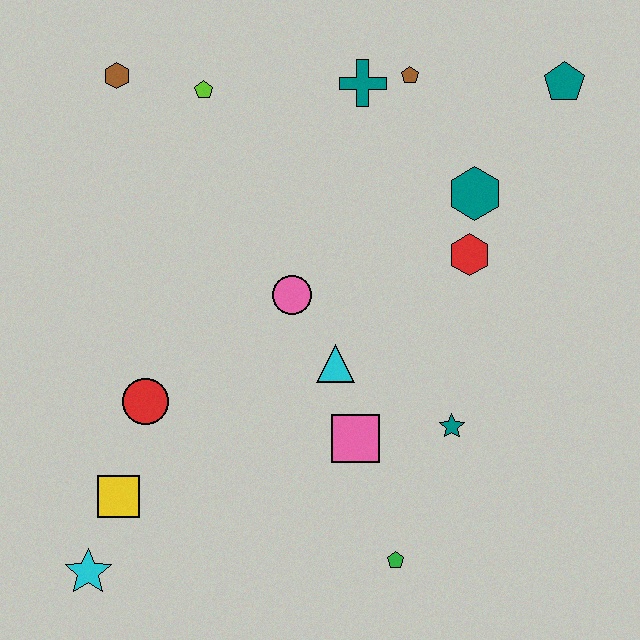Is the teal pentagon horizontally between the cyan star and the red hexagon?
No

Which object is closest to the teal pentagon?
The teal hexagon is closest to the teal pentagon.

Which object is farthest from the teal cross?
The cyan star is farthest from the teal cross.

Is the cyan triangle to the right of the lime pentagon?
Yes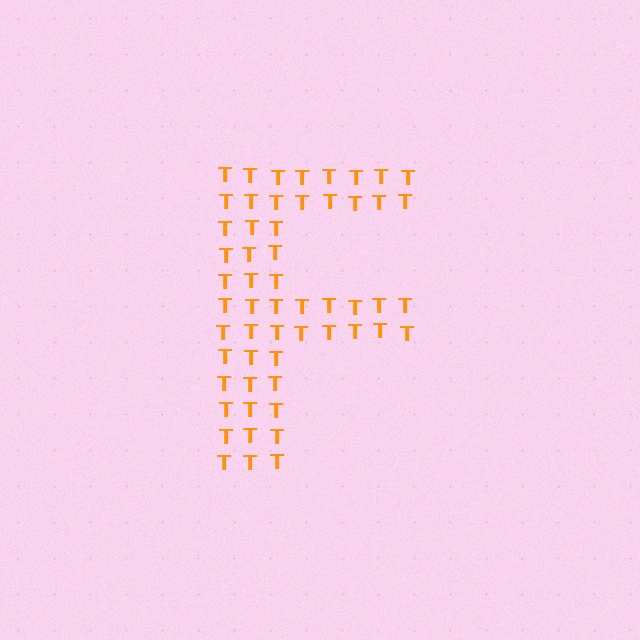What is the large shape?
The large shape is the letter F.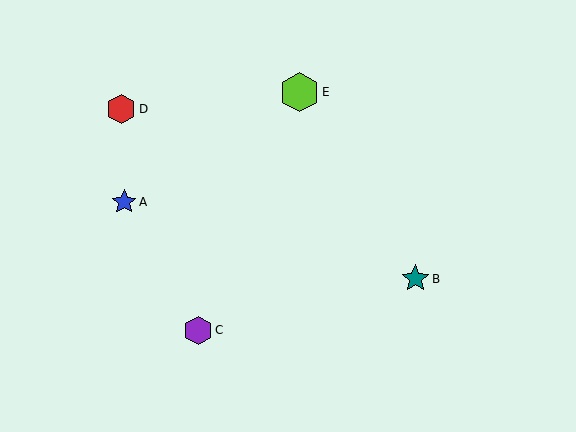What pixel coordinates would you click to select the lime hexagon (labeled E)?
Click at (299, 92) to select the lime hexagon E.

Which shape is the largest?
The lime hexagon (labeled E) is the largest.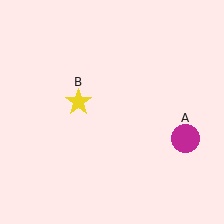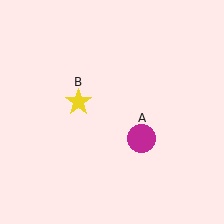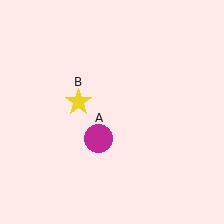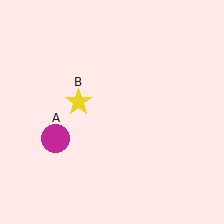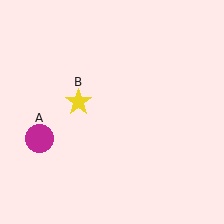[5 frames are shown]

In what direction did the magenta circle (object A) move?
The magenta circle (object A) moved left.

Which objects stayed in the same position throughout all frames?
Yellow star (object B) remained stationary.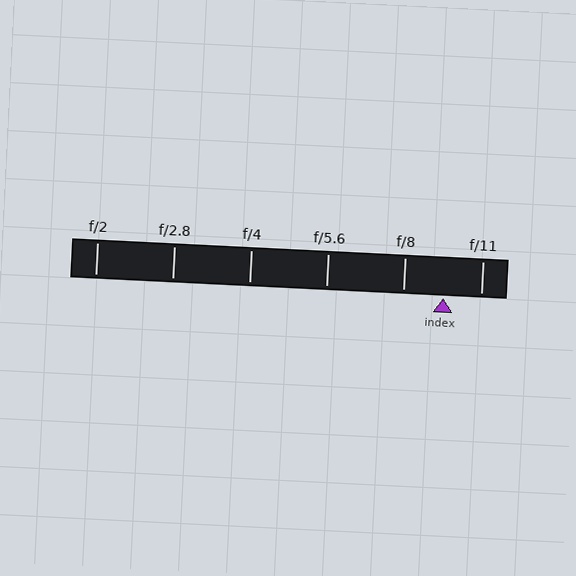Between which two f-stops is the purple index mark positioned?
The index mark is between f/8 and f/11.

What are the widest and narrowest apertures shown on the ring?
The widest aperture shown is f/2 and the narrowest is f/11.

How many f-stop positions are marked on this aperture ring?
There are 6 f-stop positions marked.